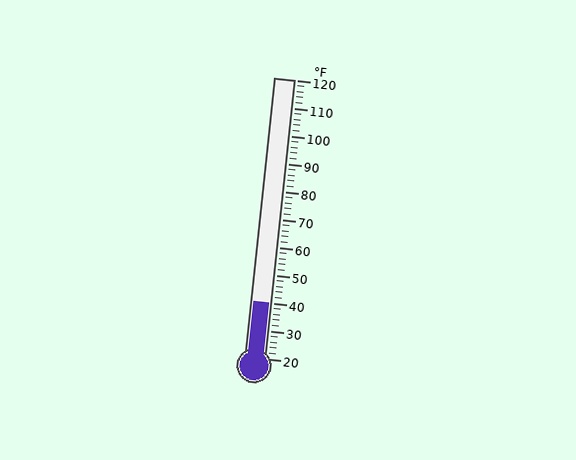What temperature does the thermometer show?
The thermometer shows approximately 40°F.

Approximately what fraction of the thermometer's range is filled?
The thermometer is filled to approximately 20% of its range.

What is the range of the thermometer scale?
The thermometer scale ranges from 20°F to 120°F.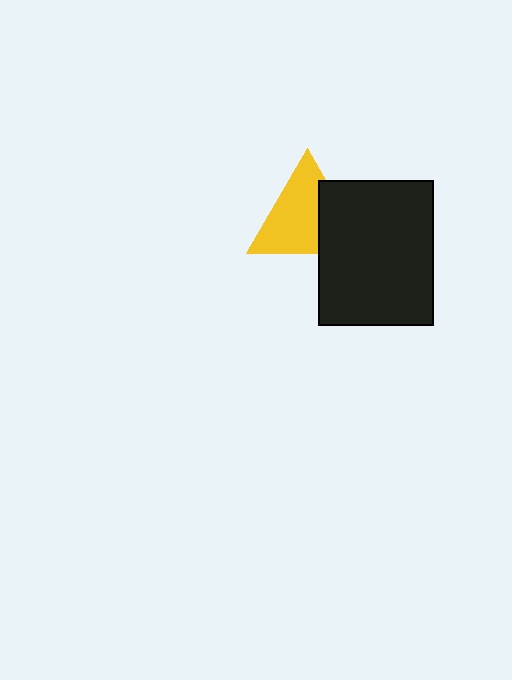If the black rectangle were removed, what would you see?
You would see the complete yellow triangle.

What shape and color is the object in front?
The object in front is a black rectangle.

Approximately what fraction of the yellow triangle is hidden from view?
Roughly 34% of the yellow triangle is hidden behind the black rectangle.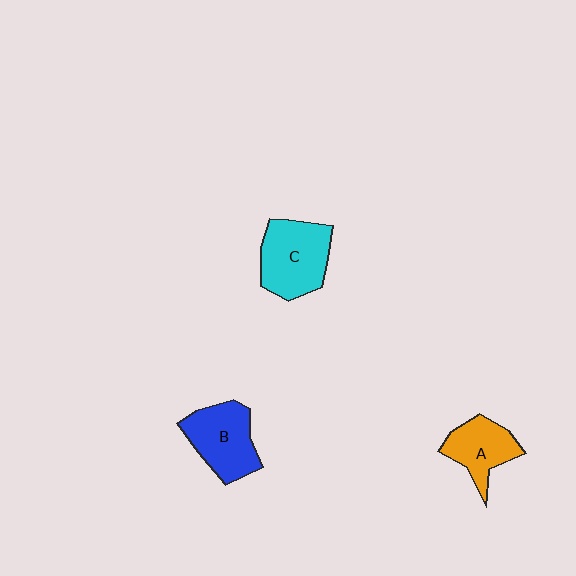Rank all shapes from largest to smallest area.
From largest to smallest: C (cyan), B (blue), A (orange).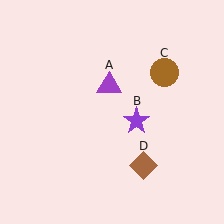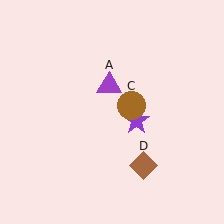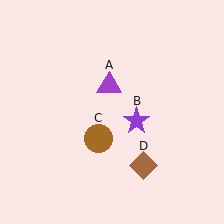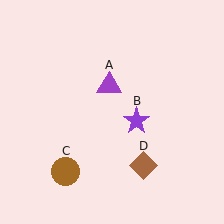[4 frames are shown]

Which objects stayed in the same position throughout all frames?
Purple triangle (object A) and purple star (object B) and brown diamond (object D) remained stationary.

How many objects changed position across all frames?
1 object changed position: brown circle (object C).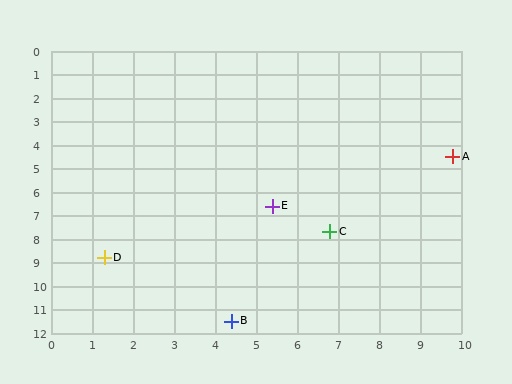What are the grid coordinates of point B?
Point B is at approximately (4.4, 11.5).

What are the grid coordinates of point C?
Point C is at approximately (6.8, 7.7).